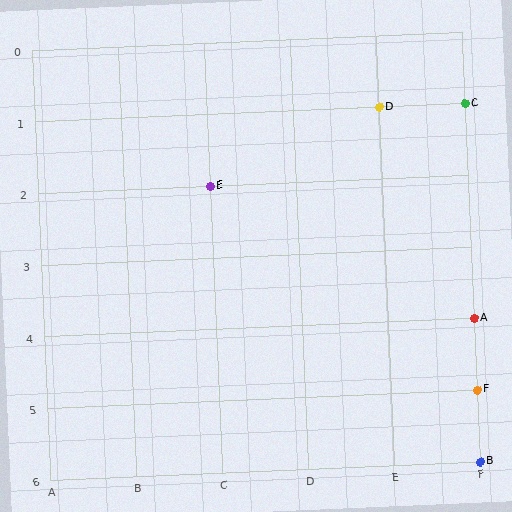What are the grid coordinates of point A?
Point A is at grid coordinates (F, 4).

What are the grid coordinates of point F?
Point F is at grid coordinates (F, 5).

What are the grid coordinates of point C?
Point C is at grid coordinates (F, 1).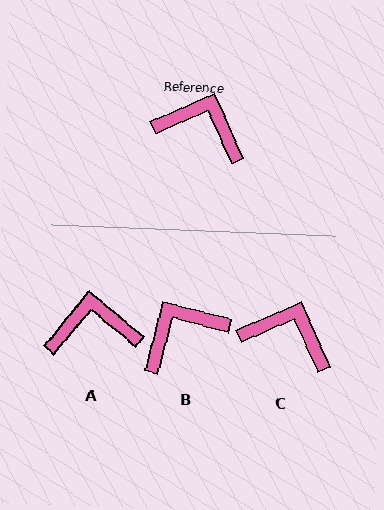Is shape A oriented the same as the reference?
No, it is off by about 27 degrees.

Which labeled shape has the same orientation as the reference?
C.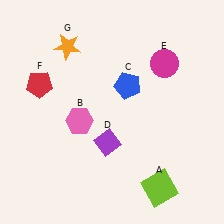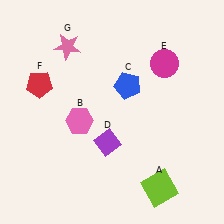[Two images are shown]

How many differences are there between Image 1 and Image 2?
There is 1 difference between the two images.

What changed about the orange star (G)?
In Image 1, G is orange. In Image 2, it changed to pink.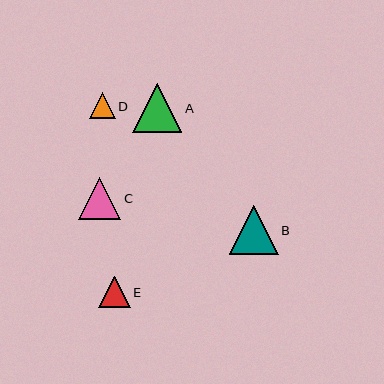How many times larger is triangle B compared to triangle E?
Triangle B is approximately 1.5 times the size of triangle E.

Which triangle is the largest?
Triangle A is the largest with a size of approximately 49 pixels.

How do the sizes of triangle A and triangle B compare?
Triangle A and triangle B are approximately the same size.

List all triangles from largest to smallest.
From largest to smallest: A, B, C, E, D.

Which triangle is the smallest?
Triangle D is the smallest with a size of approximately 25 pixels.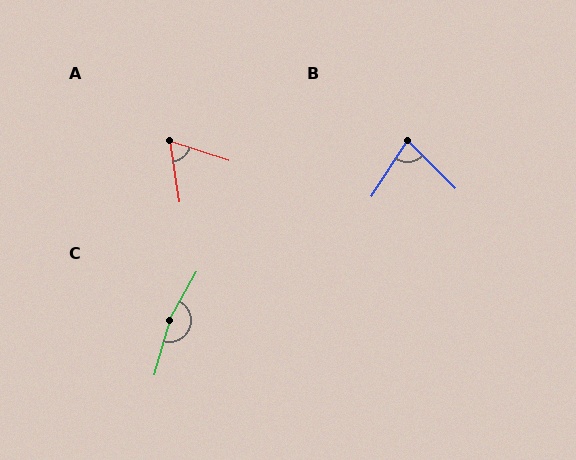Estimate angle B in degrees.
Approximately 77 degrees.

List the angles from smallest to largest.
A (63°), B (77°), C (166°).